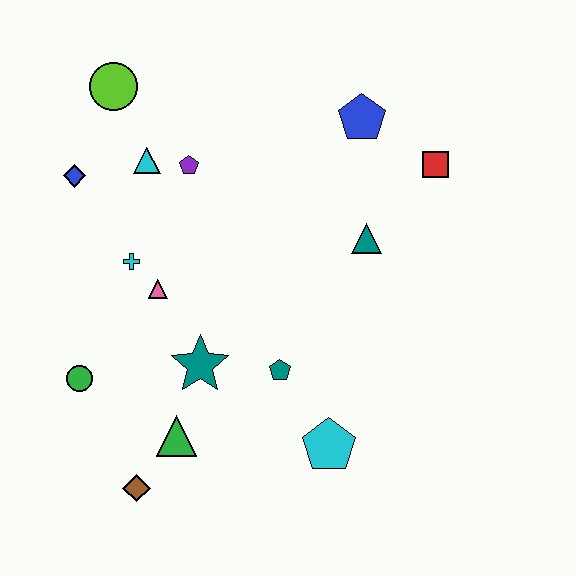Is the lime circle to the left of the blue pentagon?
Yes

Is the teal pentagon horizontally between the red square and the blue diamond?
Yes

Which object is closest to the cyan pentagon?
The teal pentagon is closest to the cyan pentagon.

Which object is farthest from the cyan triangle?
The cyan pentagon is farthest from the cyan triangle.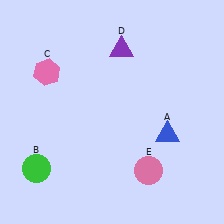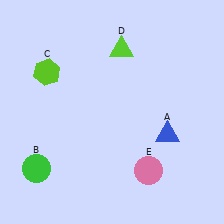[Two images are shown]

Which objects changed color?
C changed from pink to lime. D changed from purple to lime.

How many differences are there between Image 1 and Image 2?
There are 2 differences between the two images.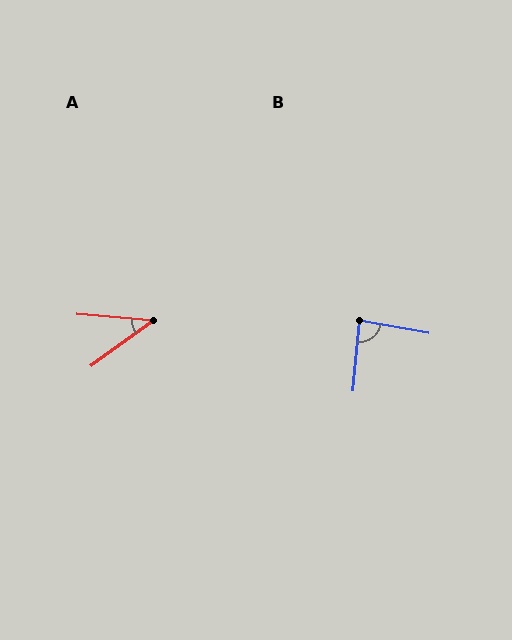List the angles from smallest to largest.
A (41°), B (85°).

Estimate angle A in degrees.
Approximately 41 degrees.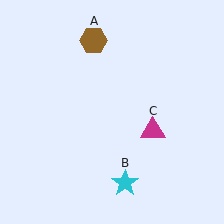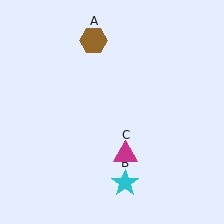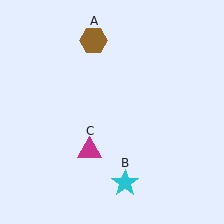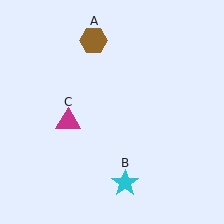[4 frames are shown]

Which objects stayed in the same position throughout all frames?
Brown hexagon (object A) and cyan star (object B) remained stationary.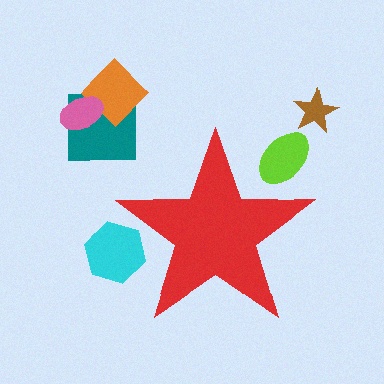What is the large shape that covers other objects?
A red star.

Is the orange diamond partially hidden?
No, the orange diamond is fully visible.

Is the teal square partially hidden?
No, the teal square is fully visible.